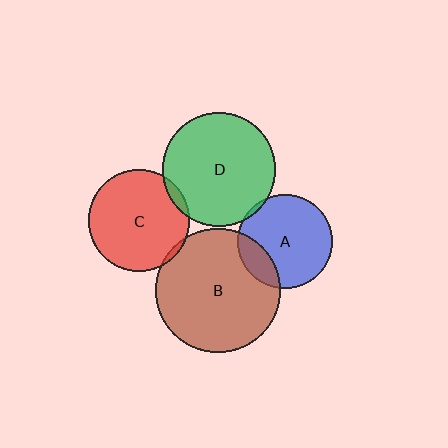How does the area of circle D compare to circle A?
Approximately 1.4 times.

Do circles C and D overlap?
Yes.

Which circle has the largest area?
Circle B (brown).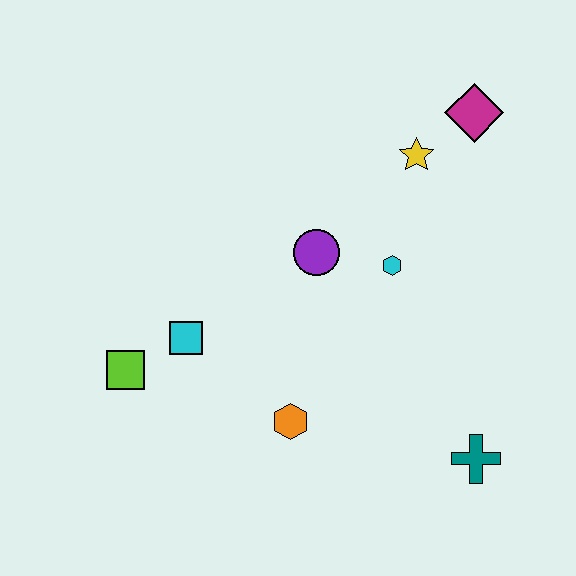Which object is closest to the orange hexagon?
The cyan square is closest to the orange hexagon.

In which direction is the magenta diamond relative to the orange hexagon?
The magenta diamond is above the orange hexagon.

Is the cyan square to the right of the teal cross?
No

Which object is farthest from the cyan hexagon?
The lime square is farthest from the cyan hexagon.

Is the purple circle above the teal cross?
Yes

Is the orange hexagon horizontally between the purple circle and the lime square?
Yes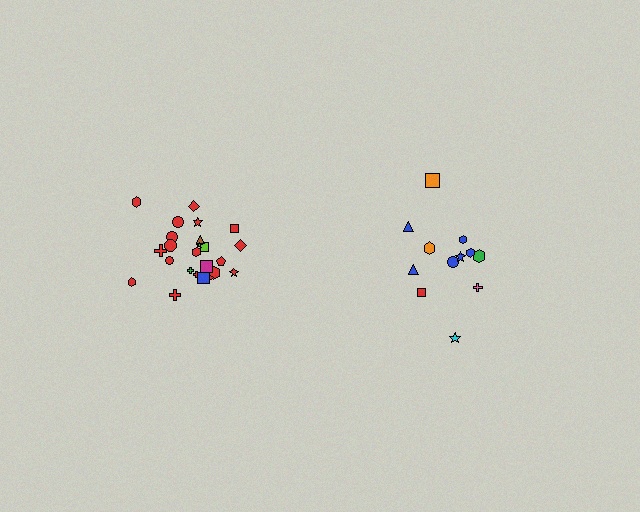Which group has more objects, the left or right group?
The left group.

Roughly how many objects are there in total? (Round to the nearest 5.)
Roughly 35 objects in total.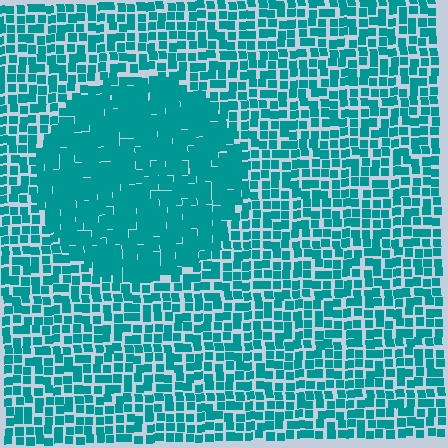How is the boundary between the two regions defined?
The boundary is defined by a change in element density (approximately 1.8x ratio). All elements are the same color, size, and shape.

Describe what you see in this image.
The image contains small teal elements arranged at two different densities. A circle-shaped region is visible where the elements are more densely packed than the surrounding area.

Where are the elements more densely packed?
The elements are more densely packed inside the circle boundary.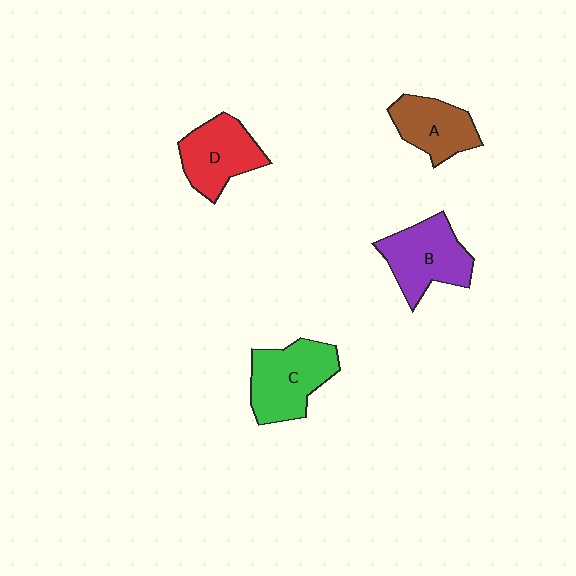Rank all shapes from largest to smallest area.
From largest to smallest: C (green), B (purple), D (red), A (brown).